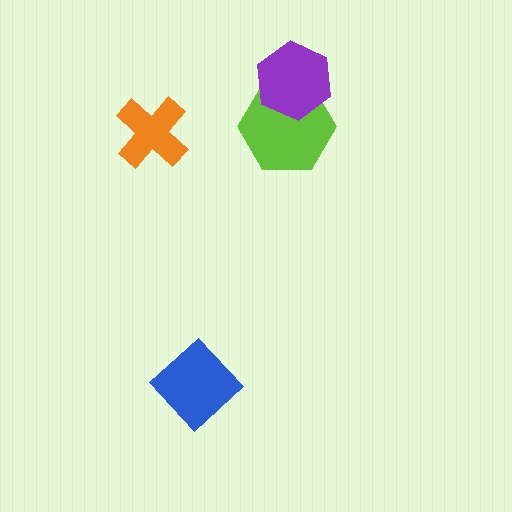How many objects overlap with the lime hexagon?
1 object overlaps with the lime hexagon.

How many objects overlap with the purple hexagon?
1 object overlaps with the purple hexagon.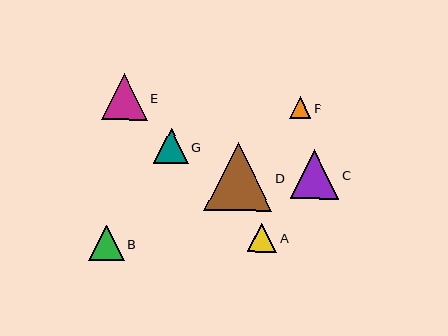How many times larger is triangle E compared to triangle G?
Triangle E is approximately 1.3 times the size of triangle G.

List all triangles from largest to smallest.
From largest to smallest: D, C, E, B, G, A, F.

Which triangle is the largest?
Triangle D is the largest with a size of approximately 68 pixels.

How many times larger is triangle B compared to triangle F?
Triangle B is approximately 1.6 times the size of triangle F.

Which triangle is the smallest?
Triangle F is the smallest with a size of approximately 22 pixels.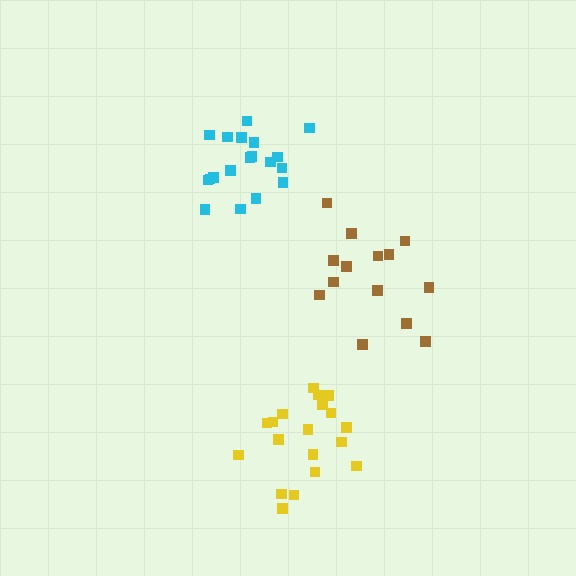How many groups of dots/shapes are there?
There are 3 groups.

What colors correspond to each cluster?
The clusters are colored: yellow, brown, cyan.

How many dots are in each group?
Group 1: 19 dots, Group 2: 14 dots, Group 3: 19 dots (52 total).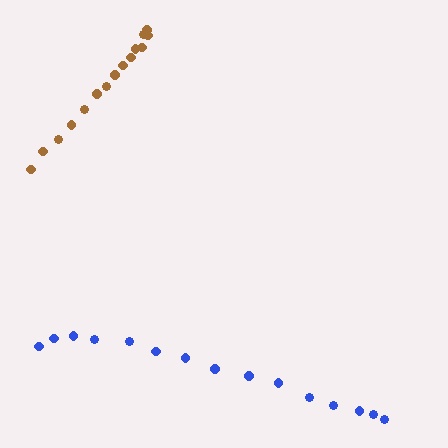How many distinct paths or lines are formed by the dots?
There are 2 distinct paths.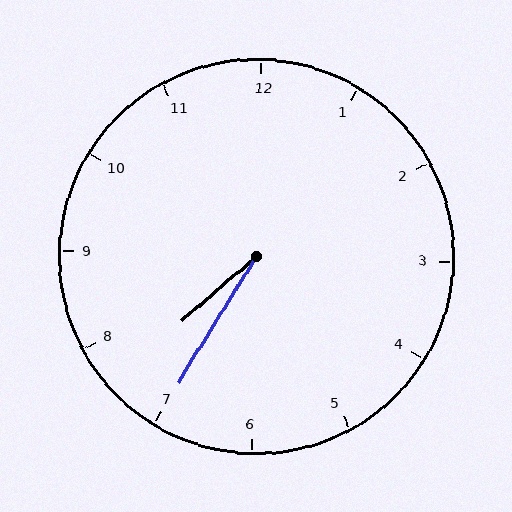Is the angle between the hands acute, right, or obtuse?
It is acute.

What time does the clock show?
7:35.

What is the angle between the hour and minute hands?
Approximately 18 degrees.